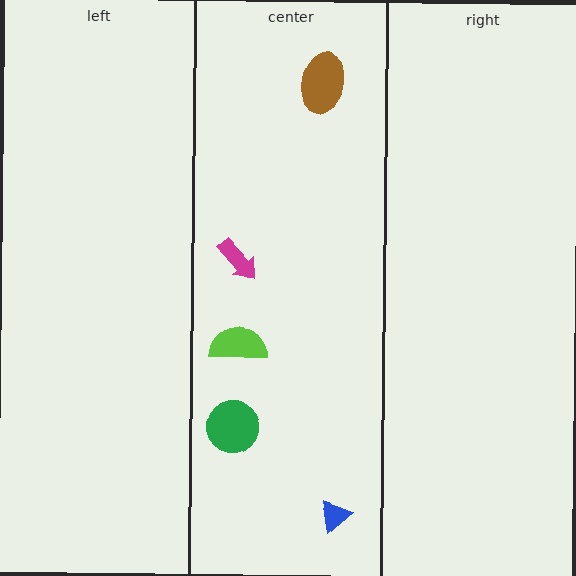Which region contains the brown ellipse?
The center region.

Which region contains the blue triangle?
The center region.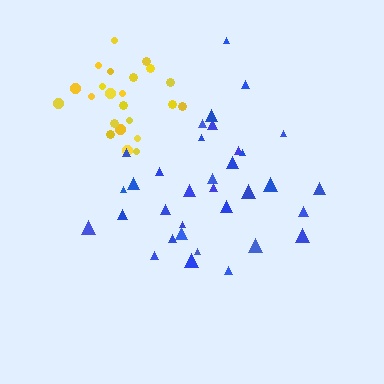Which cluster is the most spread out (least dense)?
Blue.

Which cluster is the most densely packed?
Yellow.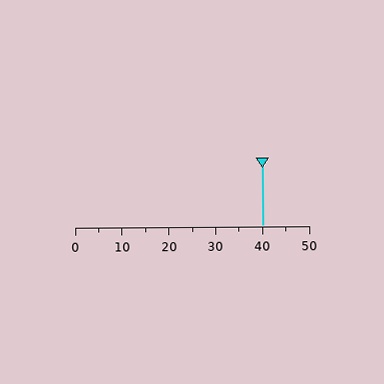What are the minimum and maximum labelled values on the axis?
The axis runs from 0 to 50.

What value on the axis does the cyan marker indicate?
The marker indicates approximately 40.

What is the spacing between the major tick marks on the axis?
The major ticks are spaced 10 apart.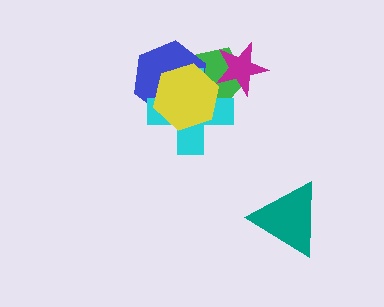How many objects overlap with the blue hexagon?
3 objects overlap with the blue hexagon.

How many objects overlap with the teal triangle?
0 objects overlap with the teal triangle.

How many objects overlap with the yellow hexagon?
3 objects overlap with the yellow hexagon.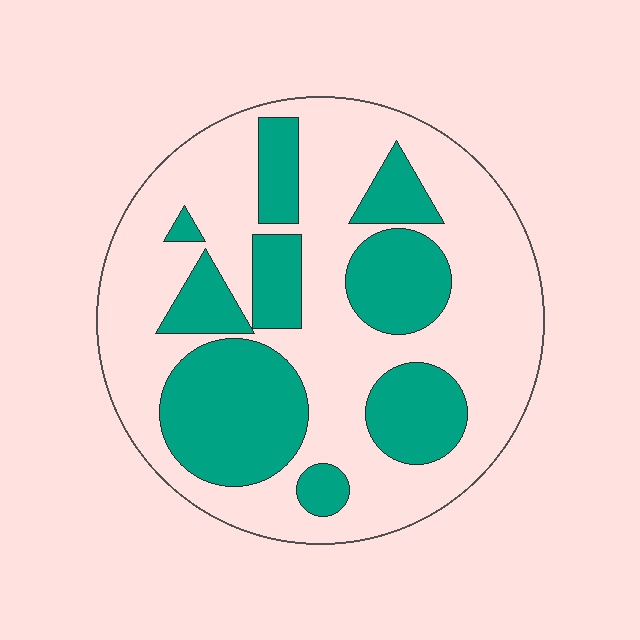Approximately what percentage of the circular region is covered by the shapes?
Approximately 35%.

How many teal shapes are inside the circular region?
9.